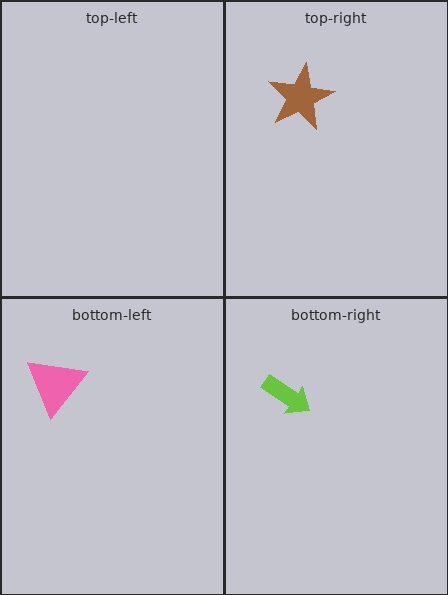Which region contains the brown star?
The top-right region.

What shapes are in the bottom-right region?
The lime arrow.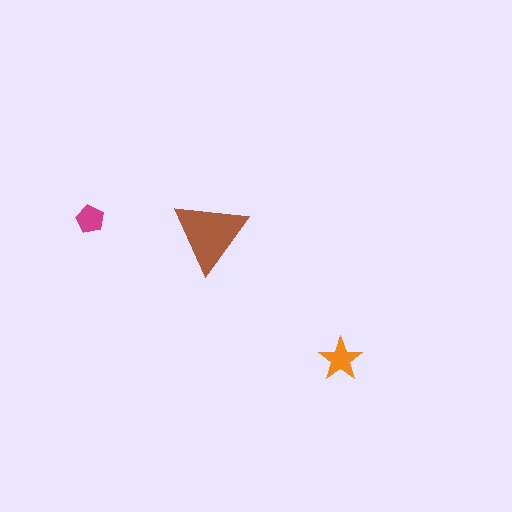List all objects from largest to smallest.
The brown triangle, the orange star, the magenta pentagon.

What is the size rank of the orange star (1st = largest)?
2nd.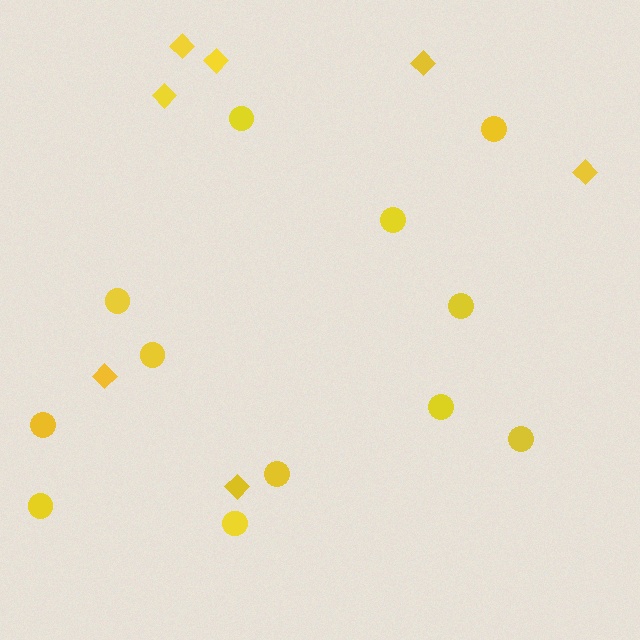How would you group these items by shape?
There are 2 groups: one group of circles (12) and one group of diamonds (7).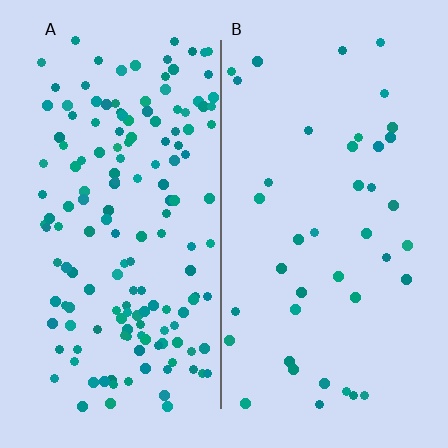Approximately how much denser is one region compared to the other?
Approximately 3.9× — region A over region B.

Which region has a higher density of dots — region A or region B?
A (the left).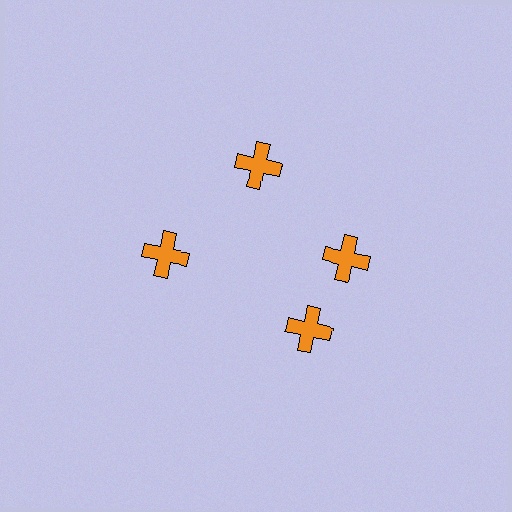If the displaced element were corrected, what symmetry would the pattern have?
It would have 4-fold rotational symmetry — the pattern would map onto itself every 90 degrees.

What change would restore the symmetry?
The symmetry would be restored by rotating it back into even spacing with its neighbors so that all 4 crosses sit at equal angles and equal distance from the center.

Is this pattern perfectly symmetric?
No. The 4 orange crosses are arranged in a ring, but one element near the 6 o'clock position is rotated out of alignment along the ring, breaking the 4-fold rotational symmetry.